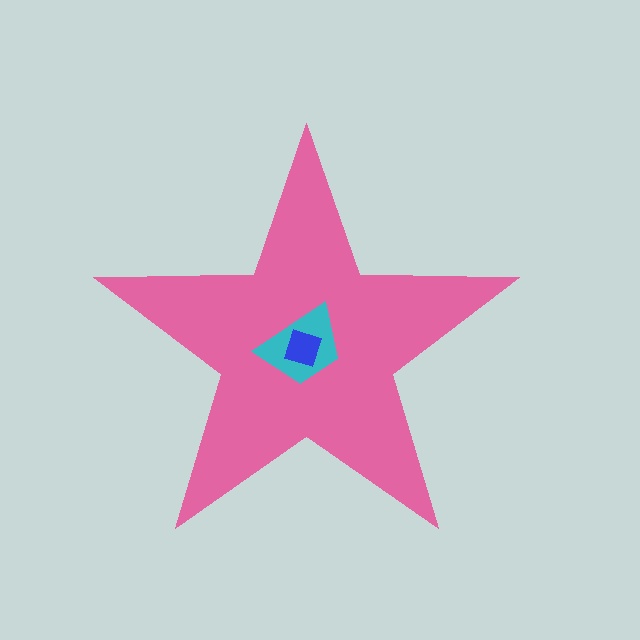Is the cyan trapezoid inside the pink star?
Yes.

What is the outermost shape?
The pink star.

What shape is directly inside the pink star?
The cyan trapezoid.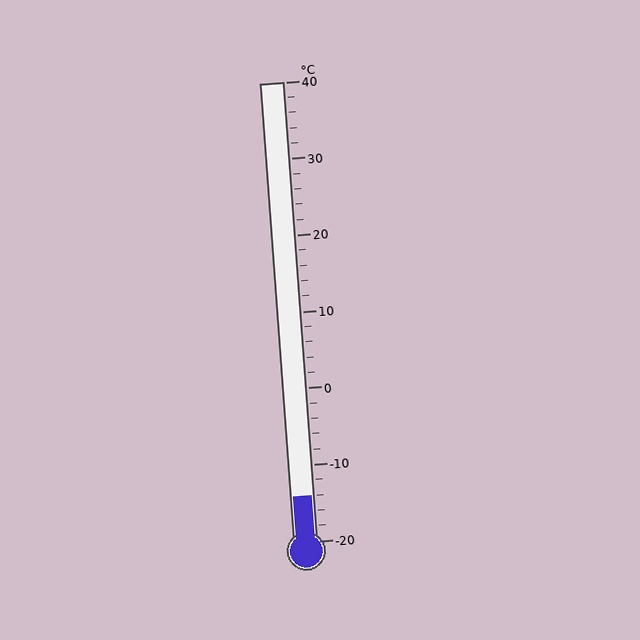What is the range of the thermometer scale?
The thermometer scale ranges from -20°C to 40°C.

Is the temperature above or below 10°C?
The temperature is below 10°C.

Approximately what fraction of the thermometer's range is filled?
The thermometer is filled to approximately 10% of its range.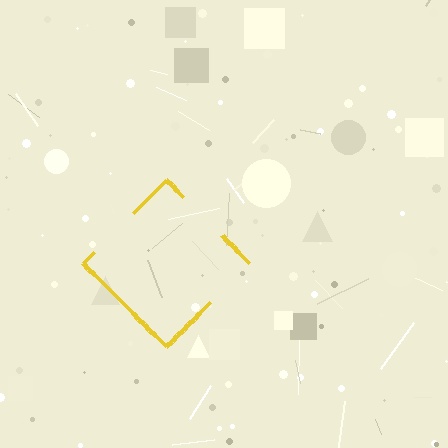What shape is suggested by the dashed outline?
The dashed outline suggests a diamond.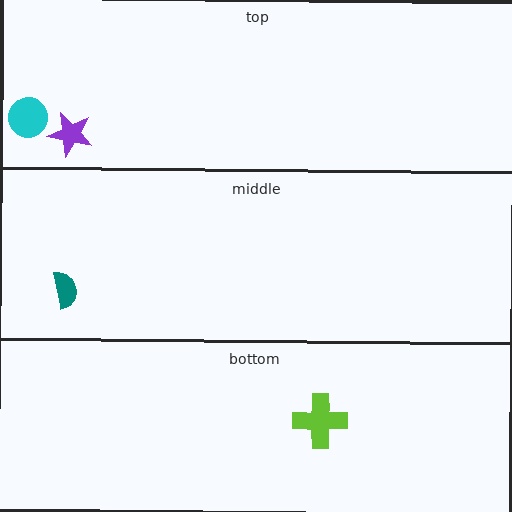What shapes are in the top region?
The cyan circle, the purple star.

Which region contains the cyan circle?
The top region.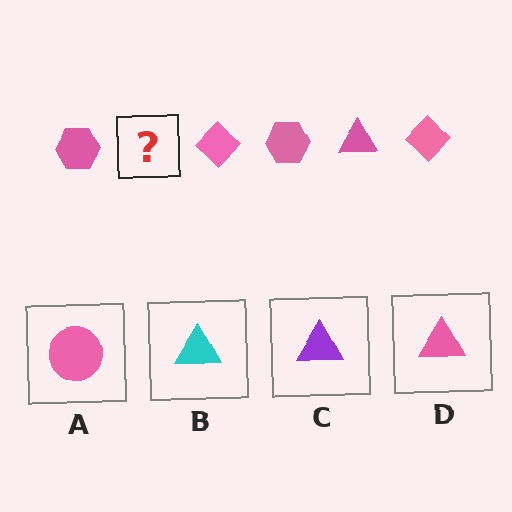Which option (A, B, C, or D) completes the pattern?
D.